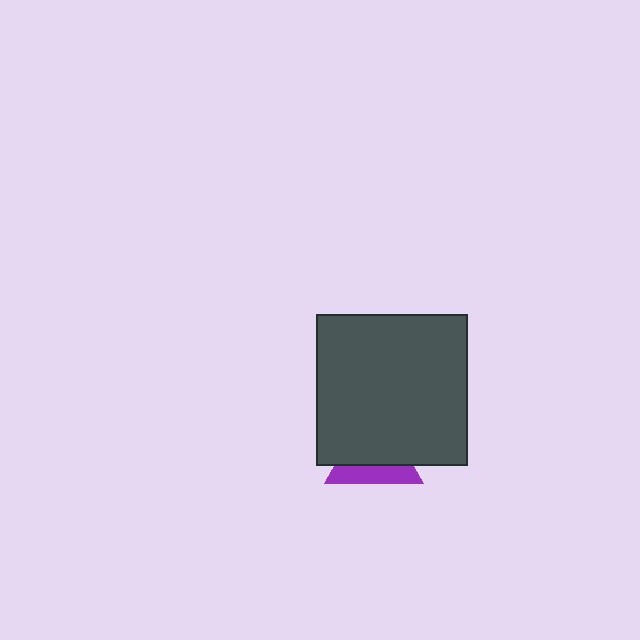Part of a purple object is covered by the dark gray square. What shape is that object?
It is a triangle.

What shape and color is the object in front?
The object in front is a dark gray square.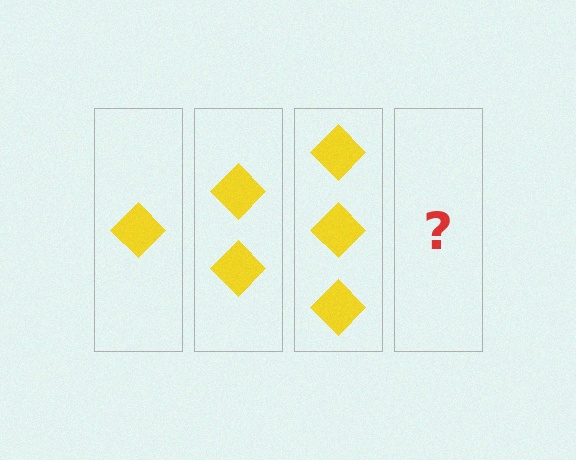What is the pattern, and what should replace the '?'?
The pattern is that each step adds one more diamond. The '?' should be 4 diamonds.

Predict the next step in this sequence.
The next step is 4 diamonds.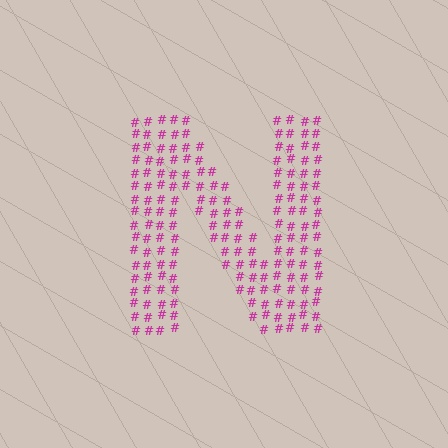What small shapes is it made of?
It is made of small hash symbols.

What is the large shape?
The large shape is the letter N.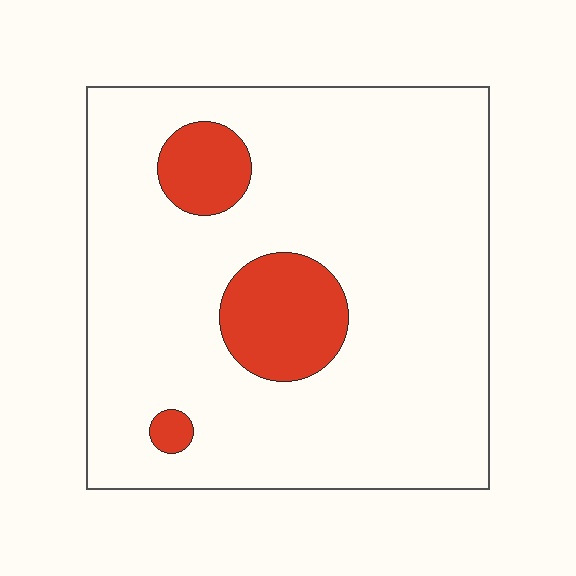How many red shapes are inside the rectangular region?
3.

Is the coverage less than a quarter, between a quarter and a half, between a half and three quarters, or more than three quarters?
Less than a quarter.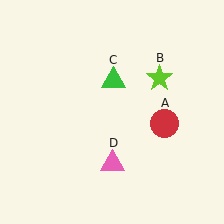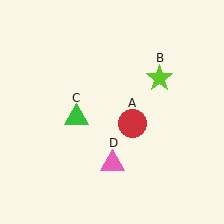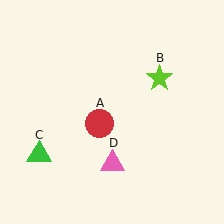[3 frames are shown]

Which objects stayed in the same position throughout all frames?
Lime star (object B) and pink triangle (object D) remained stationary.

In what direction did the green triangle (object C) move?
The green triangle (object C) moved down and to the left.